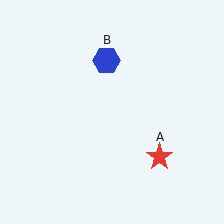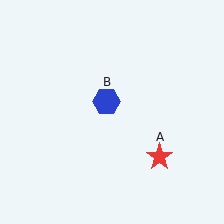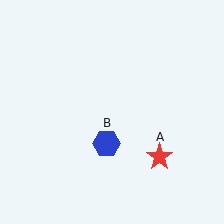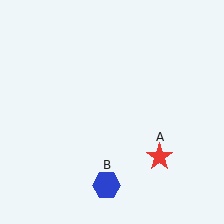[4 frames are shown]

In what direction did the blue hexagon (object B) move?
The blue hexagon (object B) moved down.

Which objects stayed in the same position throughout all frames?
Red star (object A) remained stationary.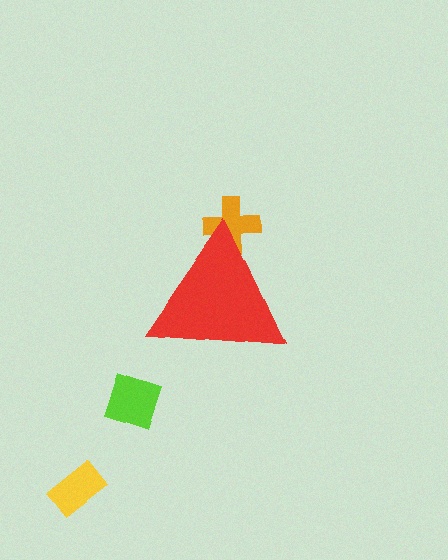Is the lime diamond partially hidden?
No, the lime diamond is fully visible.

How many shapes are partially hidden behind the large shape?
1 shape is partially hidden.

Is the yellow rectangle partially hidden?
No, the yellow rectangle is fully visible.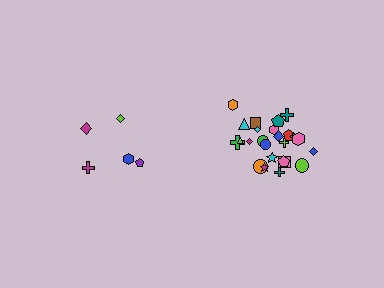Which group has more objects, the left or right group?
The right group.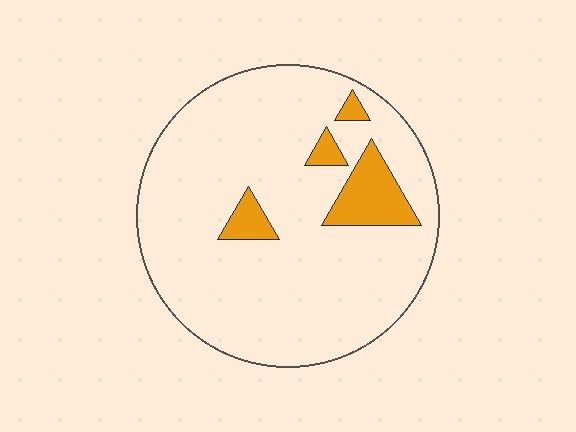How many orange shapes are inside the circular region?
4.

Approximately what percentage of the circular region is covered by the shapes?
Approximately 10%.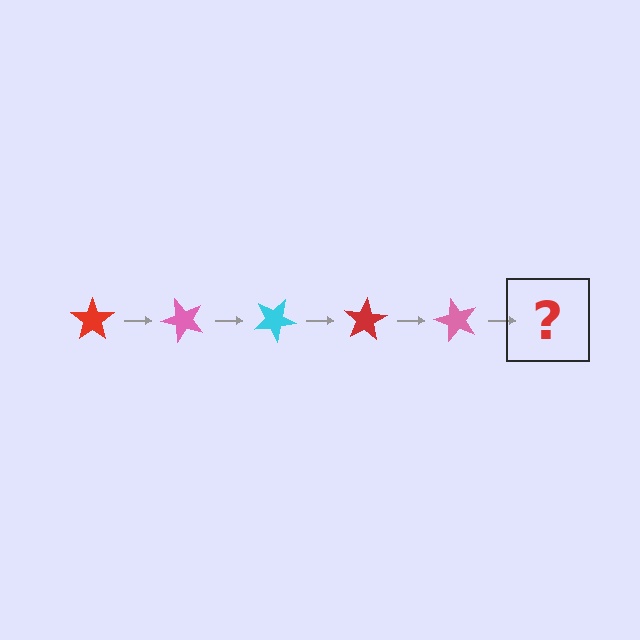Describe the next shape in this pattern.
It should be a cyan star, rotated 250 degrees from the start.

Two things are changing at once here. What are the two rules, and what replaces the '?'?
The two rules are that it rotates 50 degrees each step and the color cycles through red, pink, and cyan. The '?' should be a cyan star, rotated 250 degrees from the start.